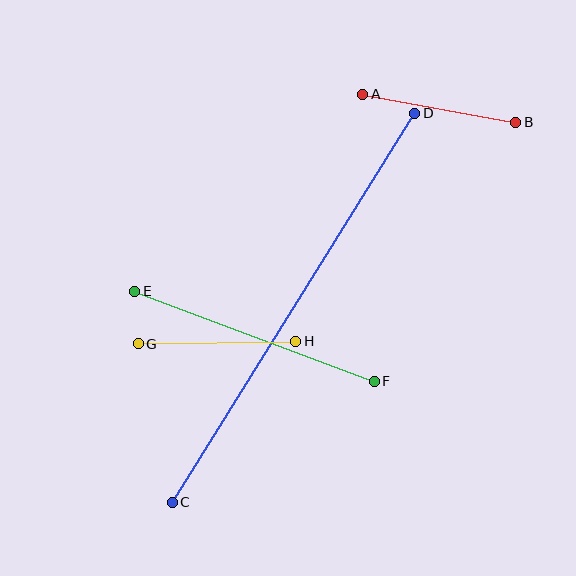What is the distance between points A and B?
The distance is approximately 155 pixels.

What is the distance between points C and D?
The distance is approximately 458 pixels.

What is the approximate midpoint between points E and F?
The midpoint is at approximately (254, 336) pixels.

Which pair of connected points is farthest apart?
Points C and D are farthest apart.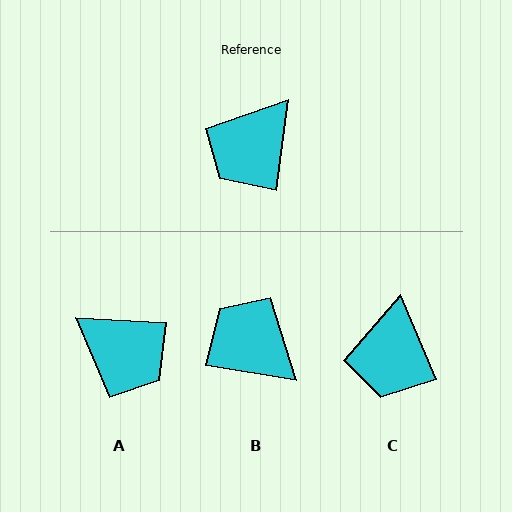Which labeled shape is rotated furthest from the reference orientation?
A, about 94 degrees away.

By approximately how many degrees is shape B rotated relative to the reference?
Approximately 92 degrees clockwise.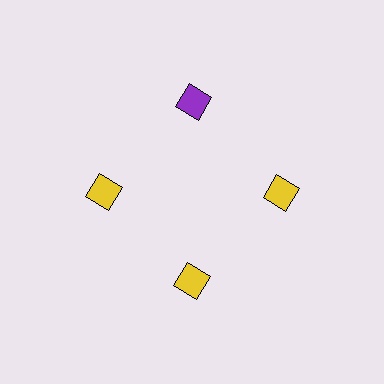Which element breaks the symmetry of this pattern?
The purple diamond at roughly the 12 o'clock position breaks the symmetry. All other shapes are yellow diamonds.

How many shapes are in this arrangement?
There are 4 shapes arranged in a ring pattern.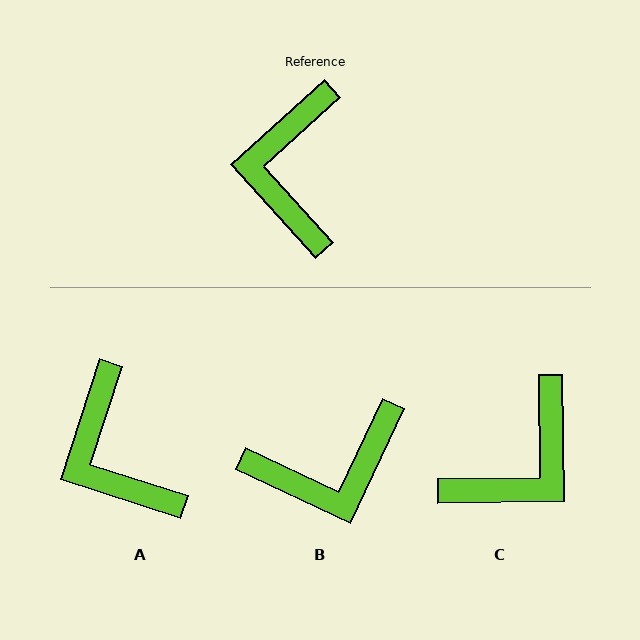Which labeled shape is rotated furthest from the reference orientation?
C, about 138 degrees away.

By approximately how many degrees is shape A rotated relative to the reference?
Approximately 30 degrees counter-clockwise.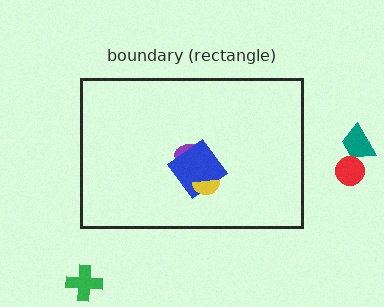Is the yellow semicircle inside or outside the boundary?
Inside.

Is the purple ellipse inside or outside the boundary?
Inside.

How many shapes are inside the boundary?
3 inside, 3 outside.